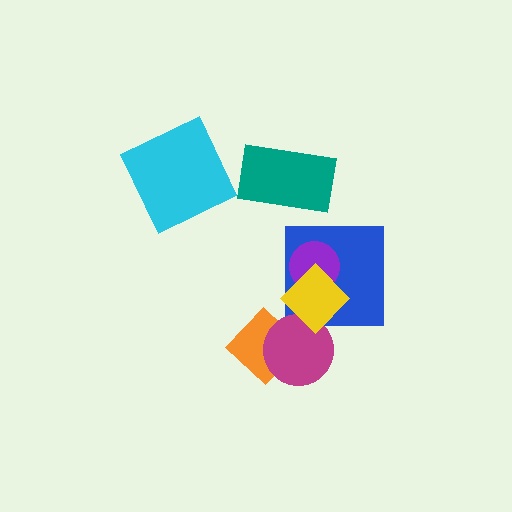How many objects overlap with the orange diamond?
1 object overlaps with the orange diamond.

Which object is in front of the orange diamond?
The magenta circle is in front of the orange diamond.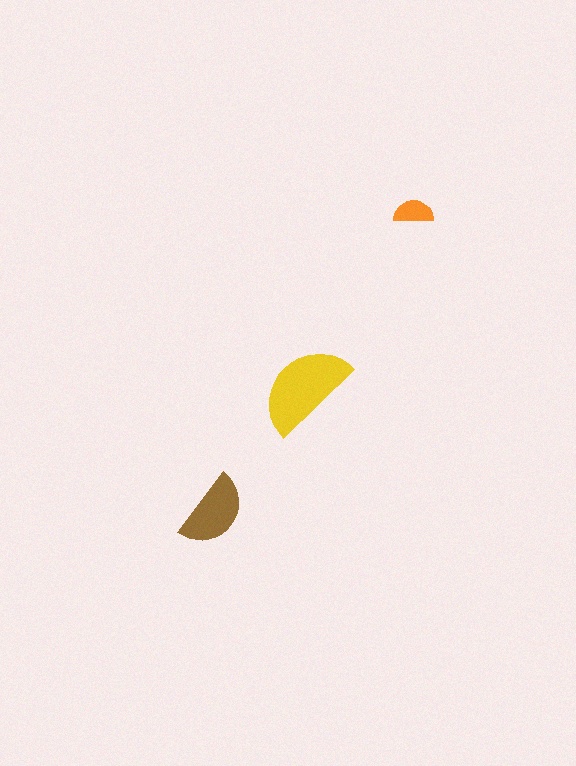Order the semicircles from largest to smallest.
the yellow one, the brown one, the orange one.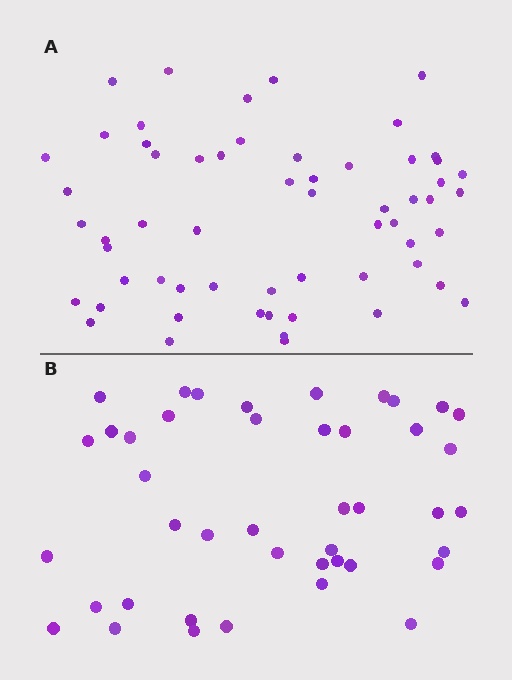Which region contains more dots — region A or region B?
Region A (the top region) has more dots.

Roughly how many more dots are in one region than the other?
Region A has approximately 15 more dots than region B.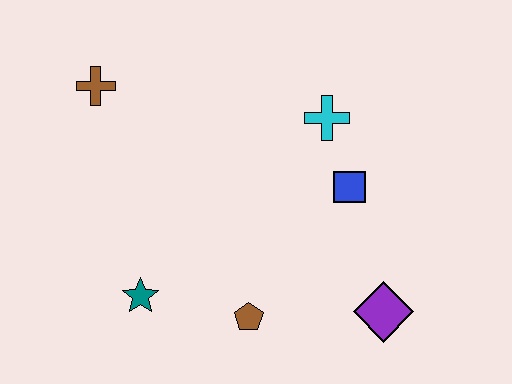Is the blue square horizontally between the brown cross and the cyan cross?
No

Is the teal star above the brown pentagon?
Yes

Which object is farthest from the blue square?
The brown cross is farthest from the blue square.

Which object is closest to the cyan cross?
The blue square is closest to the cyan cross.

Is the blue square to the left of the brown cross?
No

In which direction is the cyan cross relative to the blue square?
The cyan cross is above the blue square.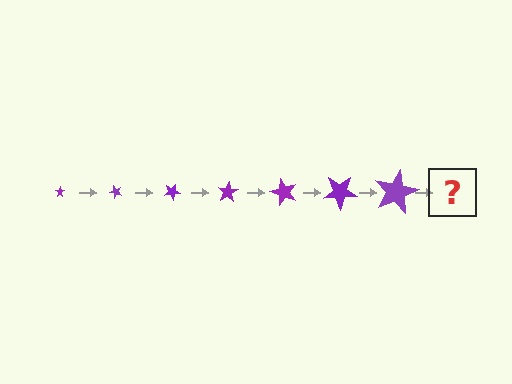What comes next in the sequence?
The next element should be a star, larger than the previous one and rotated 350 degrees from the start.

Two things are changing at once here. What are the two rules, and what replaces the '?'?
The two rules are that the star grows larger each step and it rotates 50 degrees each step. The '?' should be a star, larger than the previous one and rotated 350 degrees from the start.